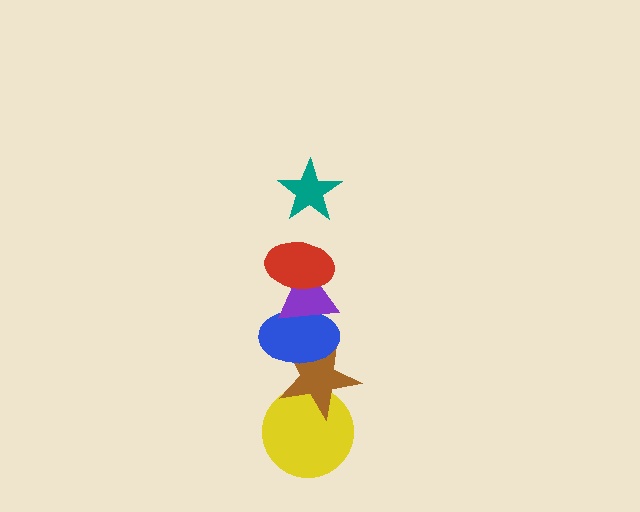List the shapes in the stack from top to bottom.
From top to bottom: the teal star, the red ellipse, the purple triangle, the blue ellipse, the brown star, the yellow circle.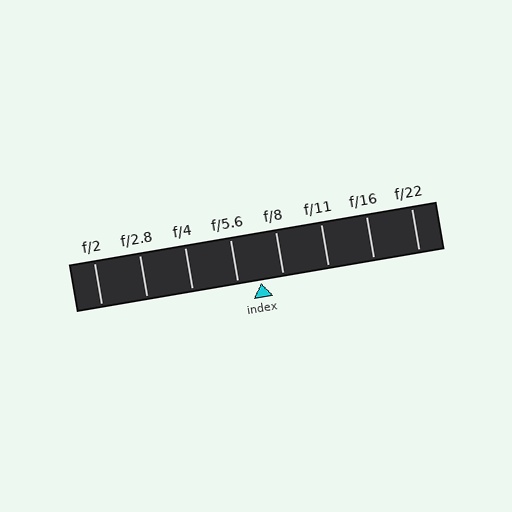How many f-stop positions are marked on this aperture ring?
There are 8 f-stop positions marked.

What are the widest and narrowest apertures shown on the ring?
The widest aperture shown is f/2 and the narrowest is f/22.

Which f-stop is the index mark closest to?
The index mark is closest to f/8.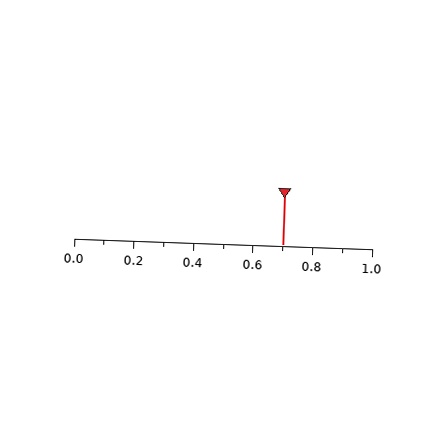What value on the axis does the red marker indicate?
The marker indicates approximately 0.7.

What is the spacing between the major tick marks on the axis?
The major ticks are spaced 0.2 apart.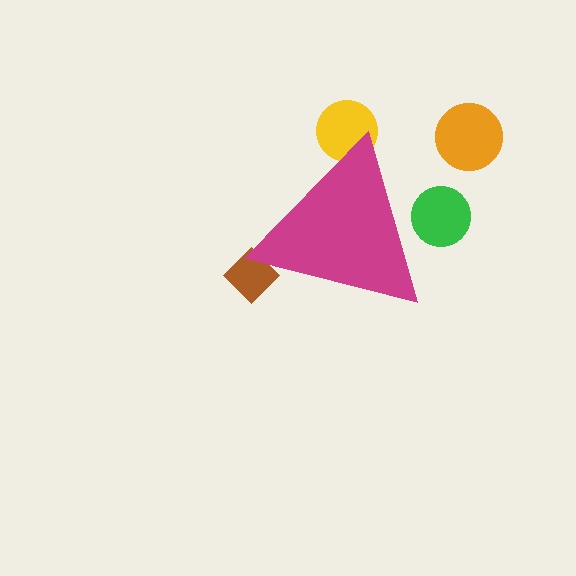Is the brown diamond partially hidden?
Yes, the brown diamond is partially hidden behind the magenta triangle.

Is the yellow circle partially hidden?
Yes, the yellow circle is partially hidden behind the magenta triangle.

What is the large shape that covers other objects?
A magenta triangle.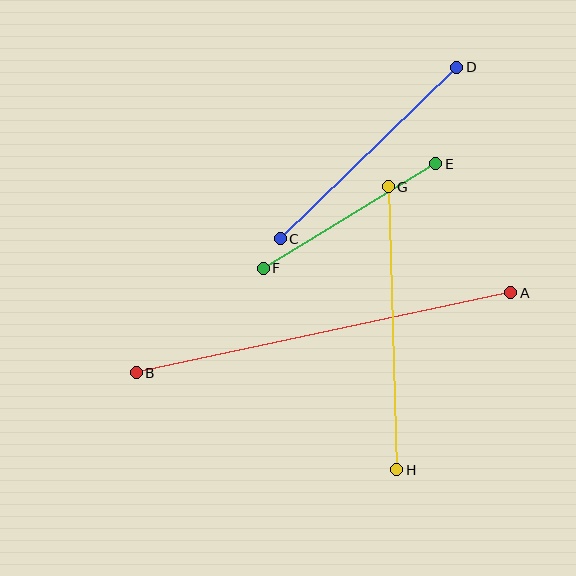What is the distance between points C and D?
The distance is approximately 246 pixels.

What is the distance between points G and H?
The distance is approximately 283 pixels.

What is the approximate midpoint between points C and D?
The midpoint is at approximately (368, 153) pixels.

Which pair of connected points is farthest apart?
Points A and B are farthest apart.